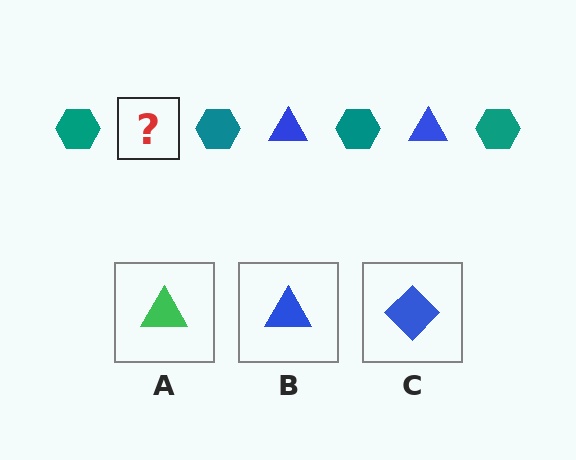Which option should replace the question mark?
Option B.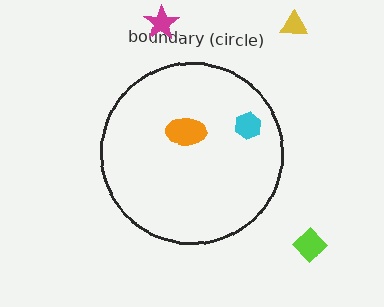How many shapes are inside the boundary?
2 inside, 3 outside.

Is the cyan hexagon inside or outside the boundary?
Inside.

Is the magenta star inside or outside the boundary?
Outside.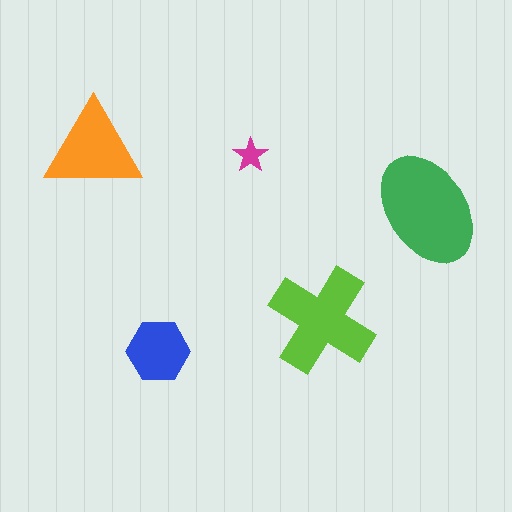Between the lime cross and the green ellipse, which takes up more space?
The green ellipse.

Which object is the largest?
The green ellipse.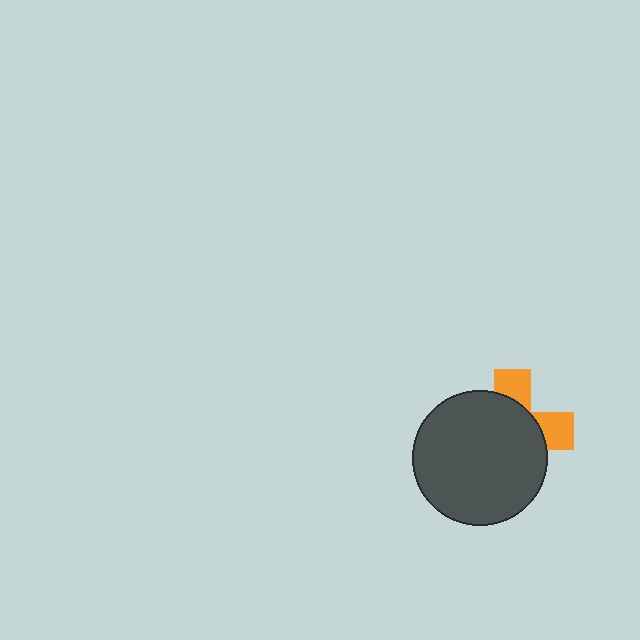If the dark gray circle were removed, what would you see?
You would see the complete orange cross.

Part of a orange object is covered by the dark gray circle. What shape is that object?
It is a cross.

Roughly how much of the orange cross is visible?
A small part of it is visible (roughly 30%).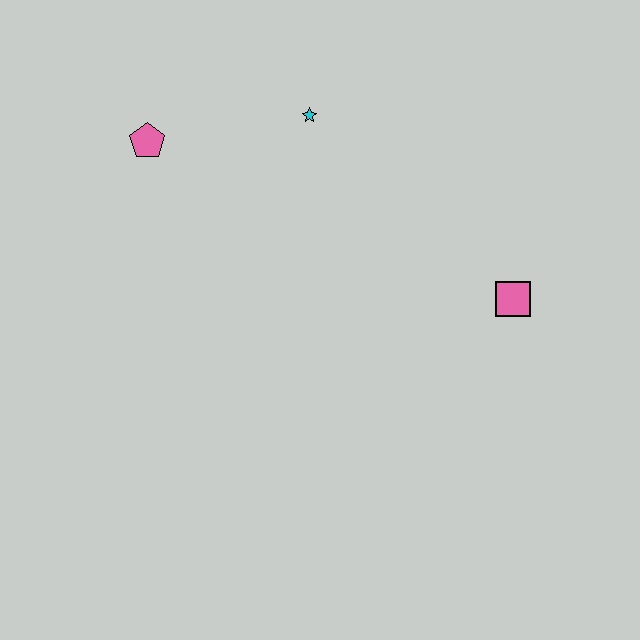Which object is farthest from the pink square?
The pink pentagon is farthest from the pink square.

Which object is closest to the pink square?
The cyan star is closest to the pink square.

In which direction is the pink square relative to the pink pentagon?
The pink square is to the right of the pink pentagon.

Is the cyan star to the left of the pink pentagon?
No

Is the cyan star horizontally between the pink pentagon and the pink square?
Yes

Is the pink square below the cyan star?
Yes